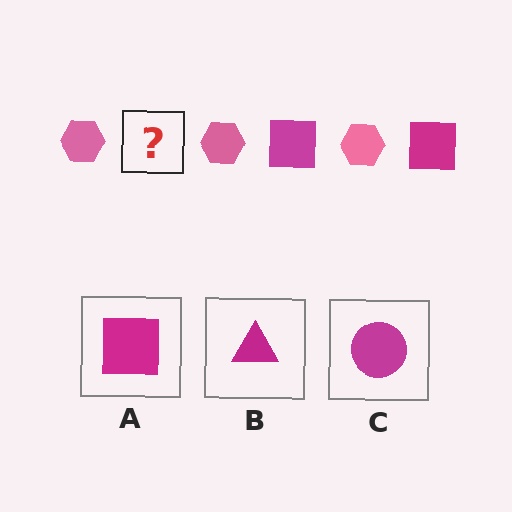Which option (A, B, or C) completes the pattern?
A.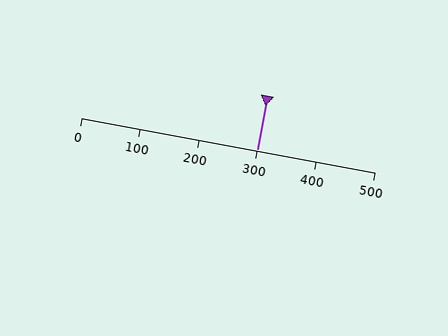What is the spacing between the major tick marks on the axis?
The major ticks are spaced 100 apart.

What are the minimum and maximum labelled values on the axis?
The axis runs from 0 to 500.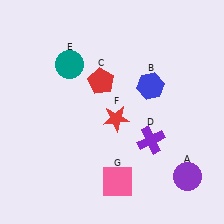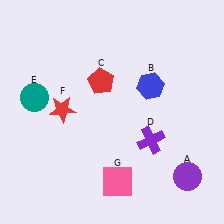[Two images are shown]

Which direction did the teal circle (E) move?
The teal circle (E) moved left.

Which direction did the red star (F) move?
The red star (F) moved left.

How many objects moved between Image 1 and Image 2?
2 objects moved between the two images.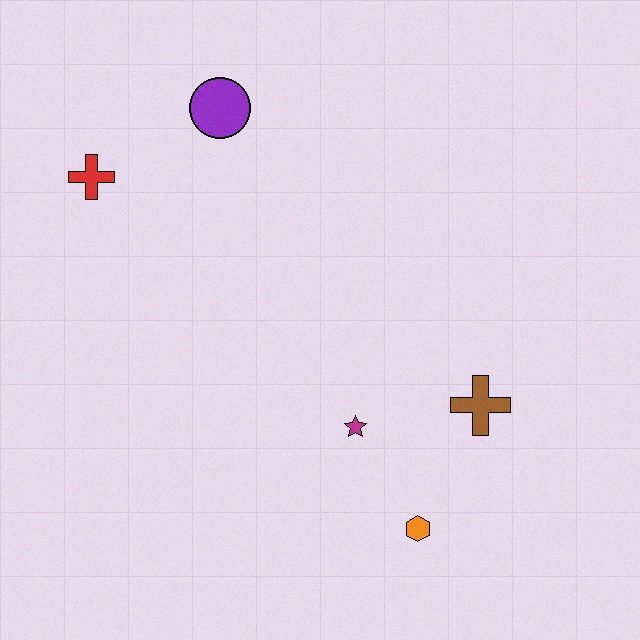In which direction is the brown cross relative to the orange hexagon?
The brown cross is above the orange hexagon.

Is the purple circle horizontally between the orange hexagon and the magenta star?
No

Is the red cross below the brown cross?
No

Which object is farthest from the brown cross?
The red cross is farthest from the brown cross.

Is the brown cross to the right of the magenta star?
Yes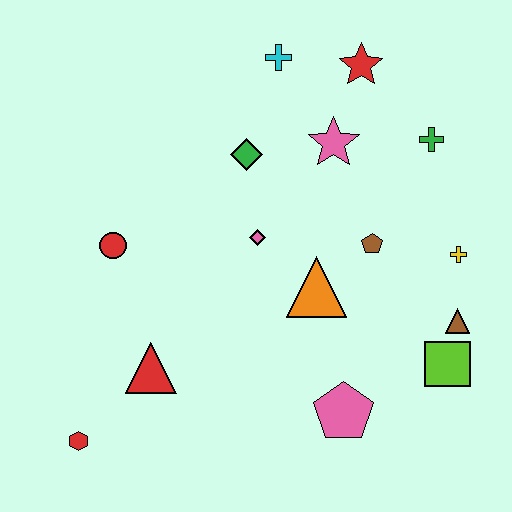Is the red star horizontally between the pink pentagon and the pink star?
No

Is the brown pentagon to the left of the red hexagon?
No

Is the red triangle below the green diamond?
Yes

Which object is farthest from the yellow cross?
The red hexagon is farthest from the yellow cross.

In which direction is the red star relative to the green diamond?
The red star is to the right of the green diamond.